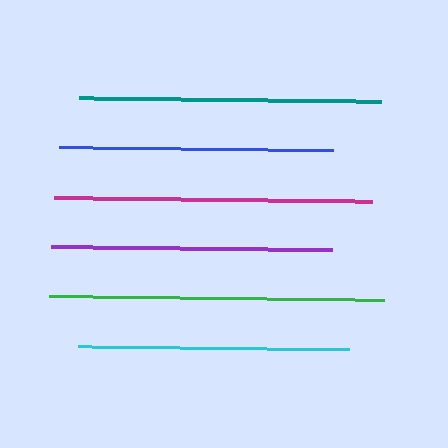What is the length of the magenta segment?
The magenta segment is approximately 317 pixels long.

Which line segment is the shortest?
The cyan line is the shortest at approximately 270 pixels.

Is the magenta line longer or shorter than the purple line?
The magenta line is longer than the purple line.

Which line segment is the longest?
The green line is the longest at approximately 335 pixels.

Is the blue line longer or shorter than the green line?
The green line is longer than the blue line.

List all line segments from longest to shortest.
From longest to shortest: green, magenta, teal, purple, blue, cyan.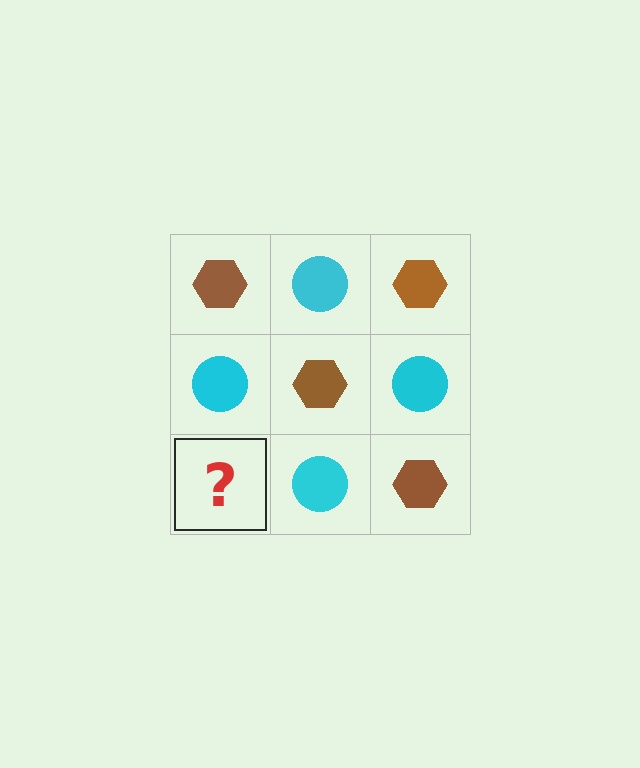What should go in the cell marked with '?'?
The missing cell should contain a brown hexagon.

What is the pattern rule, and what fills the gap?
The rule is that it alternates brown hexagon and cyan circle in a checkerboard pattern. The gap should be filled with a brown hexagon.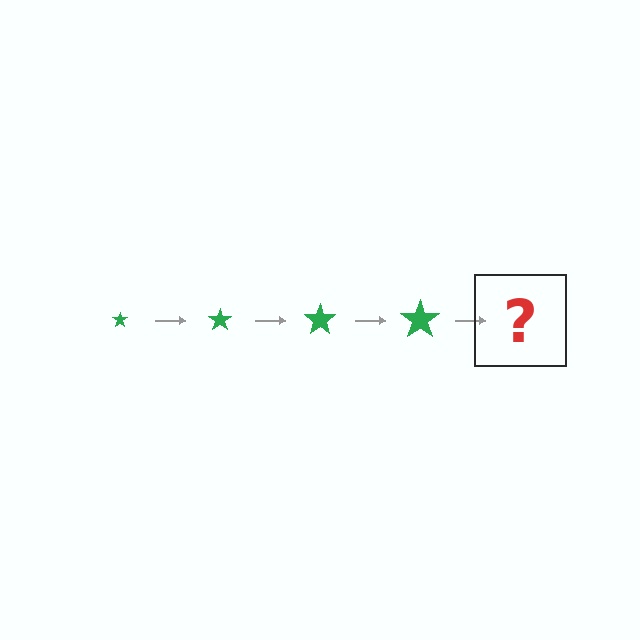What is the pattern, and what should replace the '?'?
The pattern is that the star gets progressively larger each step. The '?' should be a green star, larger than the previous one.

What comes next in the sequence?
The next element should be a green star, larger than the previous one.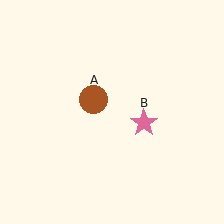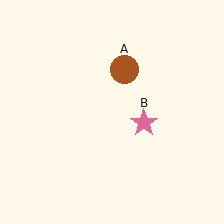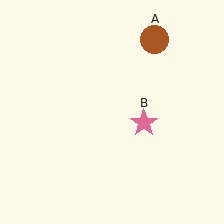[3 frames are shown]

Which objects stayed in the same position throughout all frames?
Pink star (object B) remained stationary.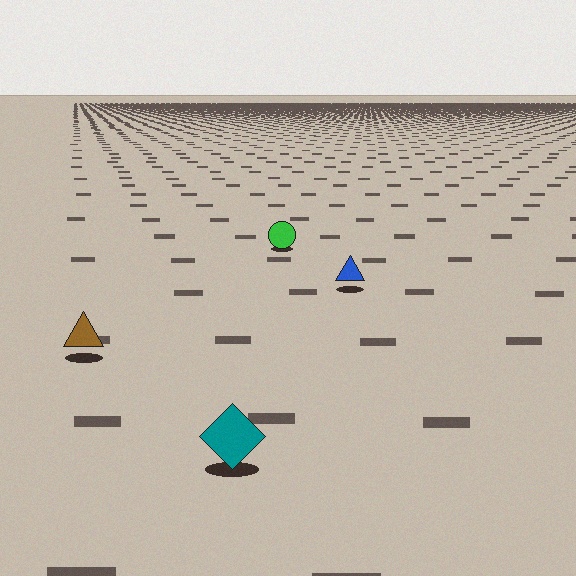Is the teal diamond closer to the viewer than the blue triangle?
Yes. The teal diamond is closer — you can tell from the texture gradient: the ground texture is coarser near it.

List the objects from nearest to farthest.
From nearest to farthest: the teal diamond, the brown triangle, the blue triangle, the green circle.